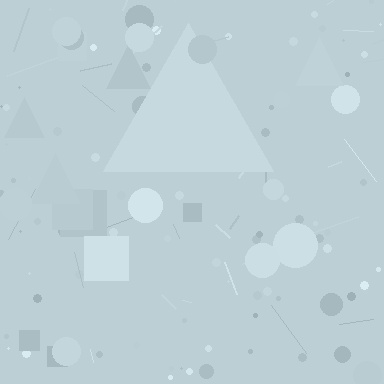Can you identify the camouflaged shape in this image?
The camouflaged shape is a triangle.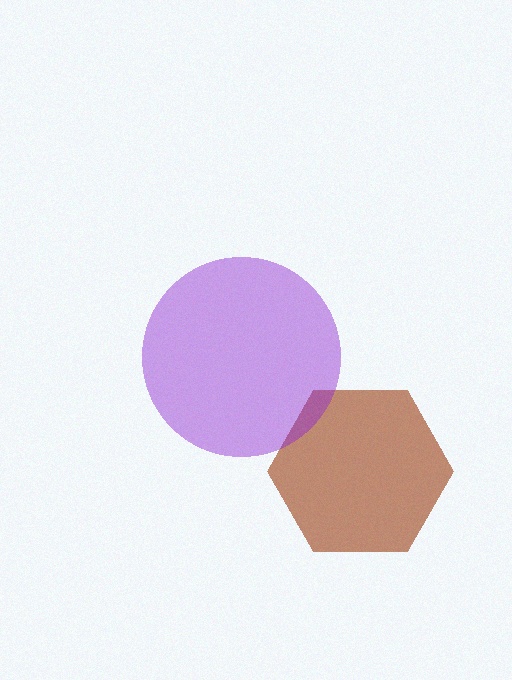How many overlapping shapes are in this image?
There are 2 overlapping shapes in the image.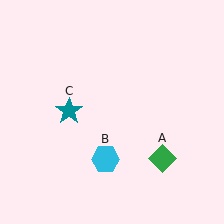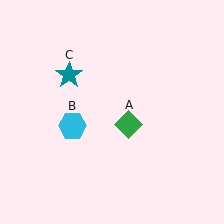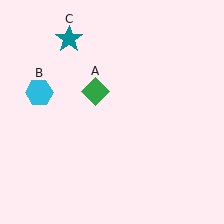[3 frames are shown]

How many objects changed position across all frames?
3 objects changed position: green diamond (object A), cyan hexagon (object B), teal star (object C).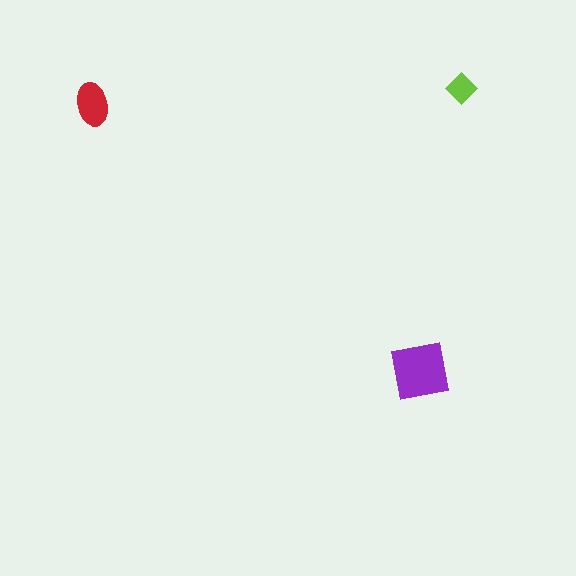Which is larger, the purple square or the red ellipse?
The purple square.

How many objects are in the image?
There are 3 objects in the image.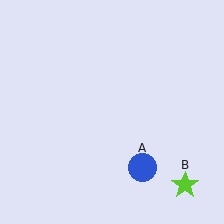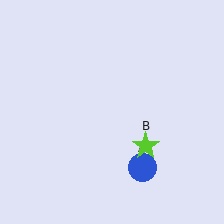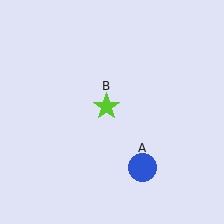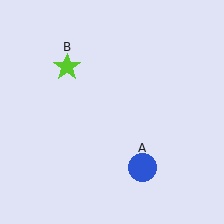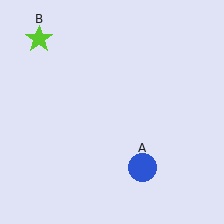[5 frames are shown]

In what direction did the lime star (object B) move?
The lime star (object B) moved up and to the left.